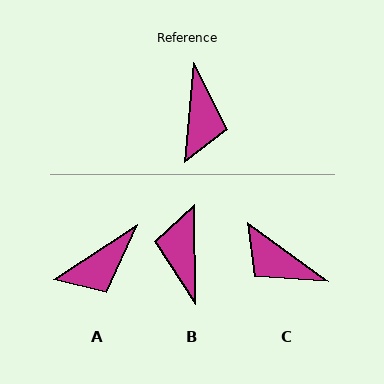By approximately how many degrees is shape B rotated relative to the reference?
Approximately 174 degrees clockwise.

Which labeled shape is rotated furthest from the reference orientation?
B, about 174 degrees away.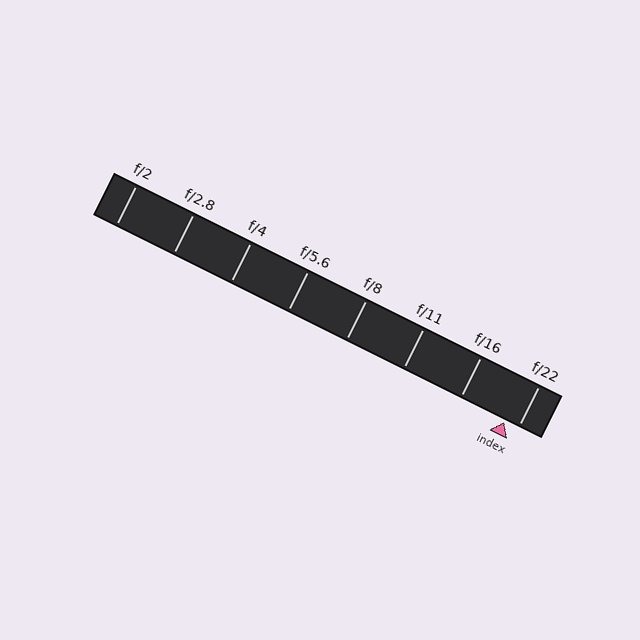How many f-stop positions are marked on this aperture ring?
There are 8 f-stop positions marked.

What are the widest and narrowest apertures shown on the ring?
The widest aperture shown is f/2 and the narrowest is f/22.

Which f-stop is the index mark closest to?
The index mark is closest to f/22.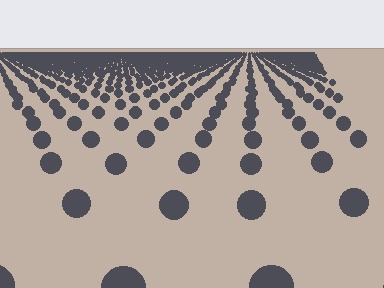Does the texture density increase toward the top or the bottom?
Density increases toward the top.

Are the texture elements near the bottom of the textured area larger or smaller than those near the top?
Larger. Near the bottom, elements are closer to the viewer and appear at a bigger on-screen size.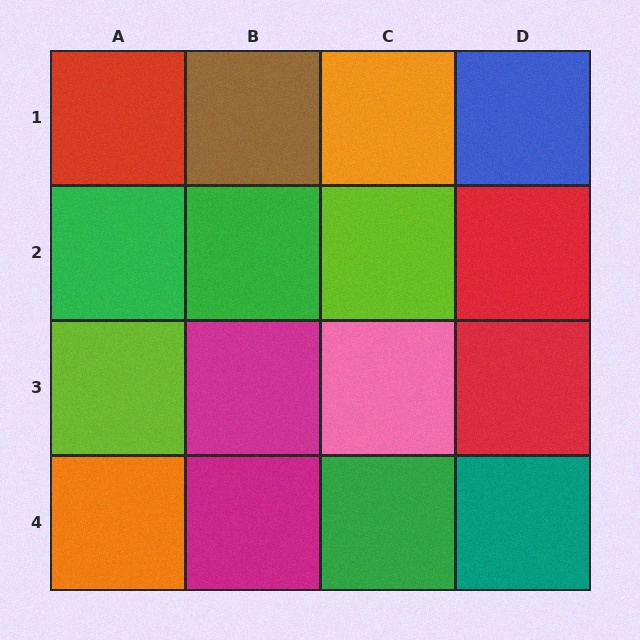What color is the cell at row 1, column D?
Blue.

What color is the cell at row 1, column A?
Red.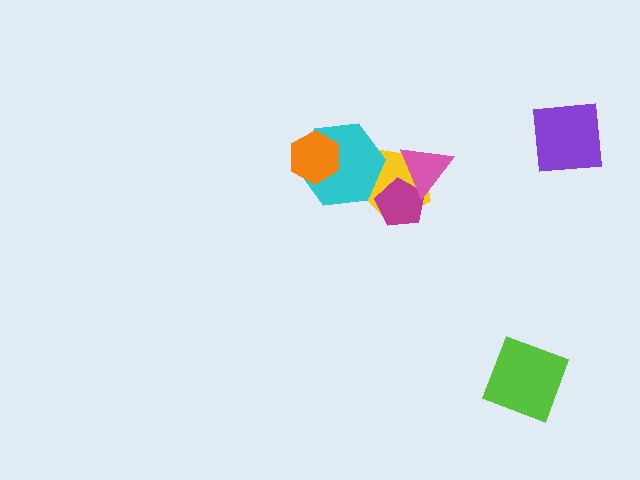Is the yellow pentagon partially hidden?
Yes, it is partially covered by another shape.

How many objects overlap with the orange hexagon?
1 object overlaps with the orange hexagon.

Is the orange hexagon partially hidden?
No, no other shape covers it.